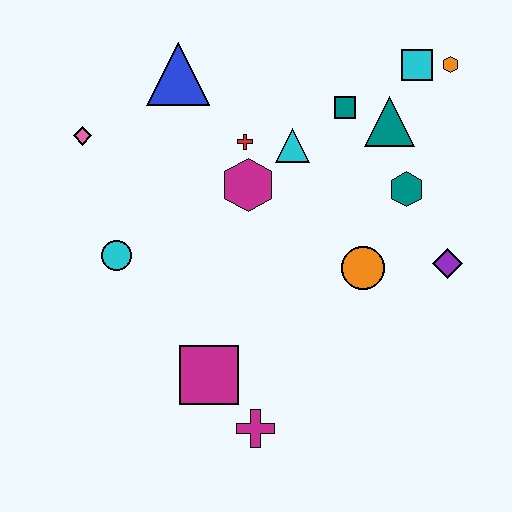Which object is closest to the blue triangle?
The red cross is closest to the blue triangle.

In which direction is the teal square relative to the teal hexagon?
The teal square is above the teal hexagon.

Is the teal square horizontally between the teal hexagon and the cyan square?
No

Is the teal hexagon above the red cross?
No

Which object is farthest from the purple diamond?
The pink diamond is farthest from the purple diamond.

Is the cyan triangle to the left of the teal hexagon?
Yes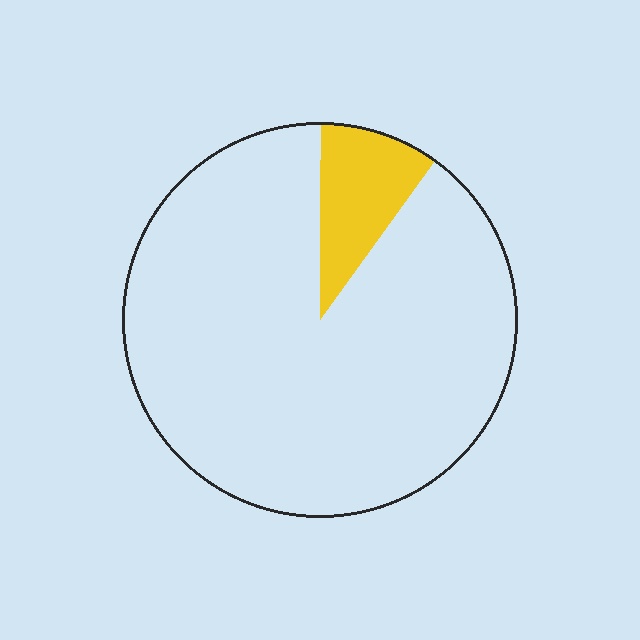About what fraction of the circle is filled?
About one tenth (1/10).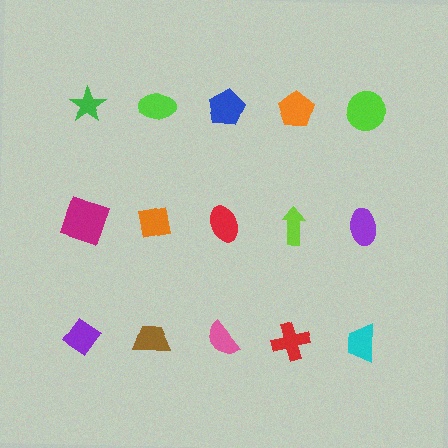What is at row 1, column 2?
A lime ellipse.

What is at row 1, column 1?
A green star.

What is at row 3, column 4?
A red cross.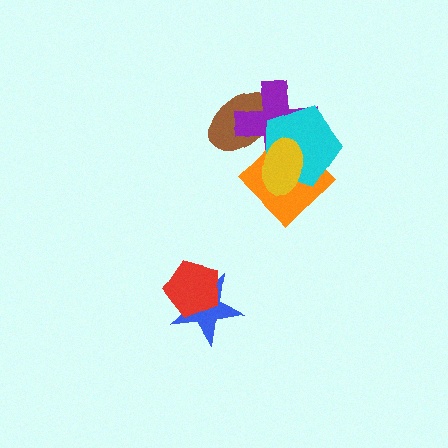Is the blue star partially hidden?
Yes, it is partially covered by another shape.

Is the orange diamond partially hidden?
Yes, it is partially covered by another shape.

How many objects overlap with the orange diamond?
4 objects overlap with the orange diamond.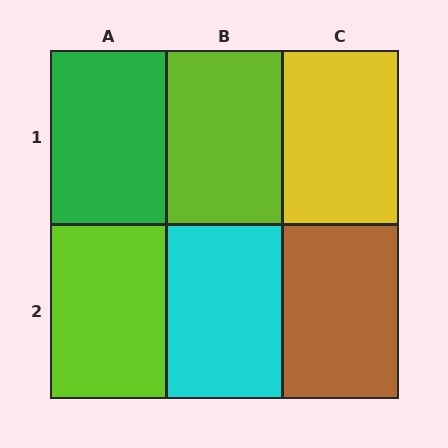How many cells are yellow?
1 cell is yellow.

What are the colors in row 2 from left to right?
Lime, cyan, brown.